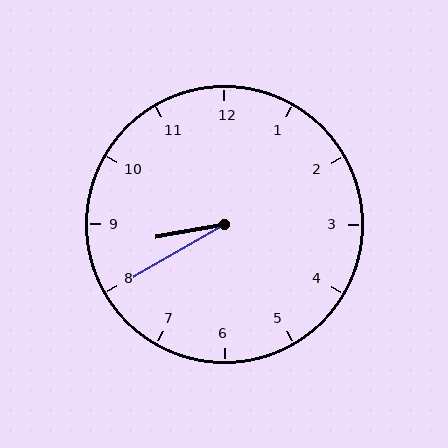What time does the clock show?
8:40.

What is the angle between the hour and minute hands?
Approximately 20 degrees.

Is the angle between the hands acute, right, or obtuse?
It is acute.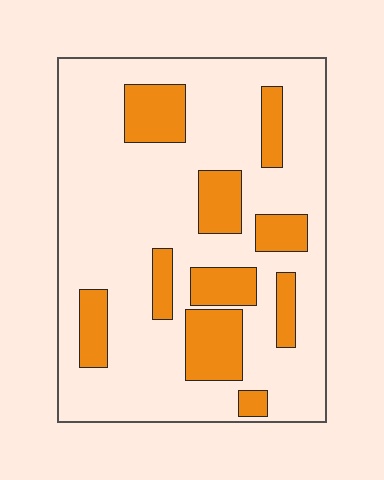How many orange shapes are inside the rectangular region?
10.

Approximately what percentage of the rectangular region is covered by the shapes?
Approximately 25%.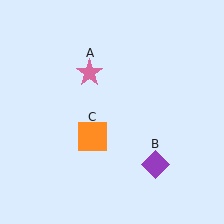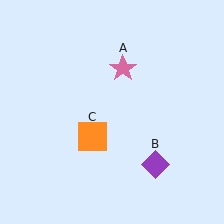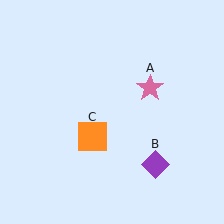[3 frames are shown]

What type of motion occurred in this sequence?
The pink star (object A) rotated clockwise around the center of the scene.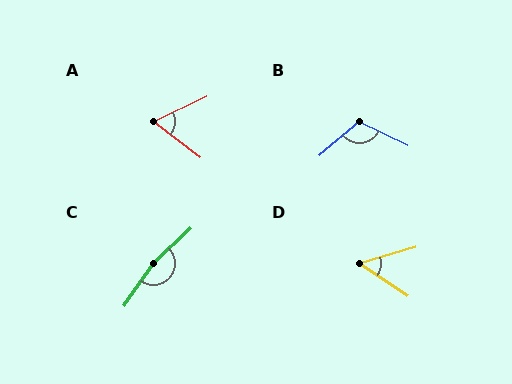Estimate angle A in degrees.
Approximately 63 degrees.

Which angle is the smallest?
D, at approximately 50 degrees.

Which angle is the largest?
C, at approximately 169 degrees.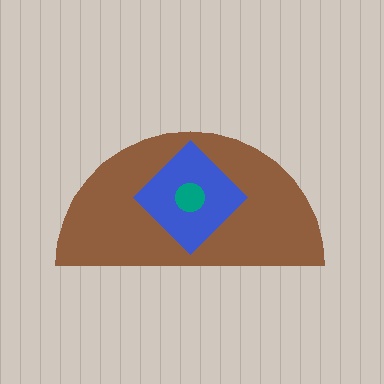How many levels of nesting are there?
3.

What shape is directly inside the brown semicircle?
The blue diamond.